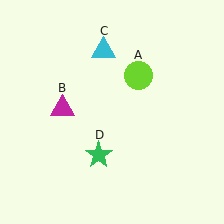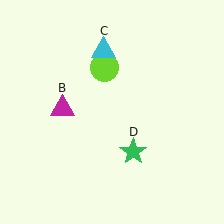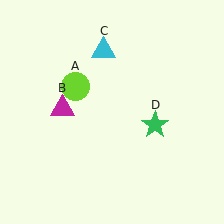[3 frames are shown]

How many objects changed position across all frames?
2 objects changed position: lime circle (object A), green star (object D).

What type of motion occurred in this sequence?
The lime circle (object A), green star (object D) rotated counterclockwise around the center of the scene.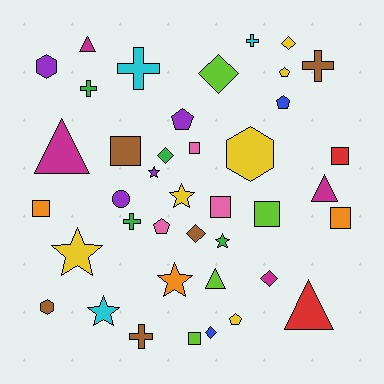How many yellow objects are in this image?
There are 6 yellow objects.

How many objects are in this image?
There are 40 objects.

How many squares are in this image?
There are 8 squares.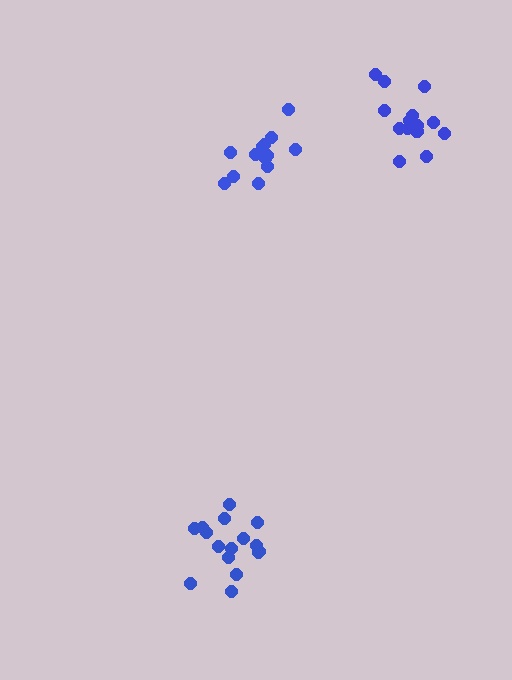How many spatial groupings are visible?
There are 3 spatial groupings.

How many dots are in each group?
Group 1: 14 dots, Group 2: 13 dots, Group 3: 16 dots (43 total).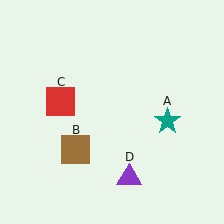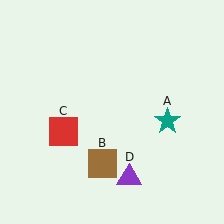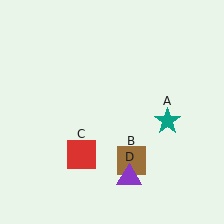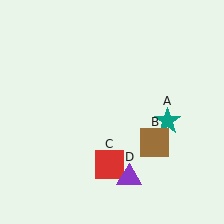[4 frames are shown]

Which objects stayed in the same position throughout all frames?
Teal star (object A) and purple triangle (object D) remained stationary.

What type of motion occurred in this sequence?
The brown square (object B), red square (object C) rotated counterclockwise around the center of the scene.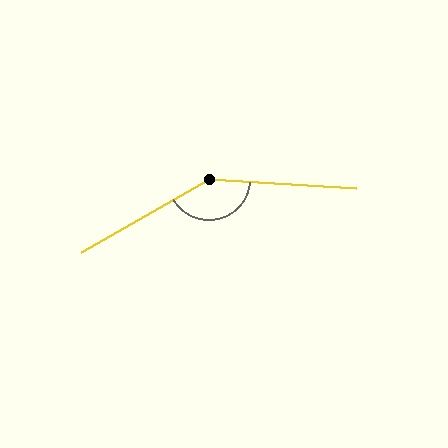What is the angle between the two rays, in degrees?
Approximately 147 degrees.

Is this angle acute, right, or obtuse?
It is obtuse.